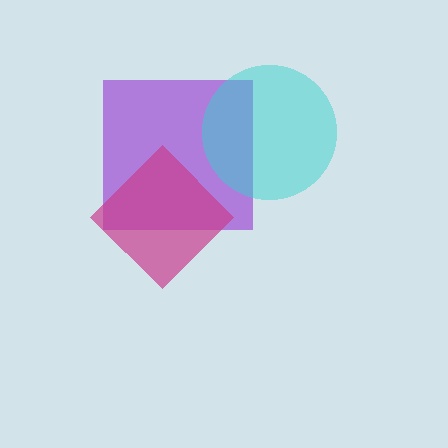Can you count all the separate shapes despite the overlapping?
Yes, there are 3 separate shapes.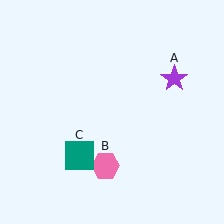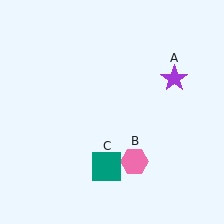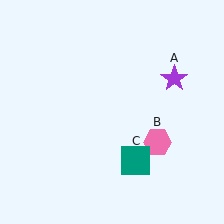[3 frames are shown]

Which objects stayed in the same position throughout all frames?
Purple star (object A) remained stationary.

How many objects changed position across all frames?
2 objects changed position: pink hexagon (object B), teal square (object C).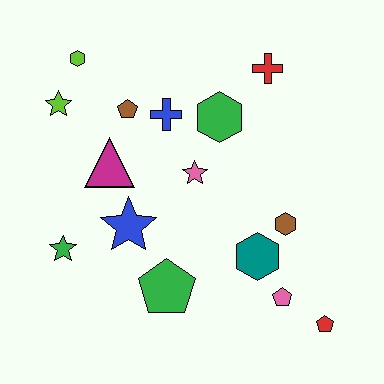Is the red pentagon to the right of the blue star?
Yes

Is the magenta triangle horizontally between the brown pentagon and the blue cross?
No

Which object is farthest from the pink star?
The red pentagon is farthest from the pink star.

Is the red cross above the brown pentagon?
Yes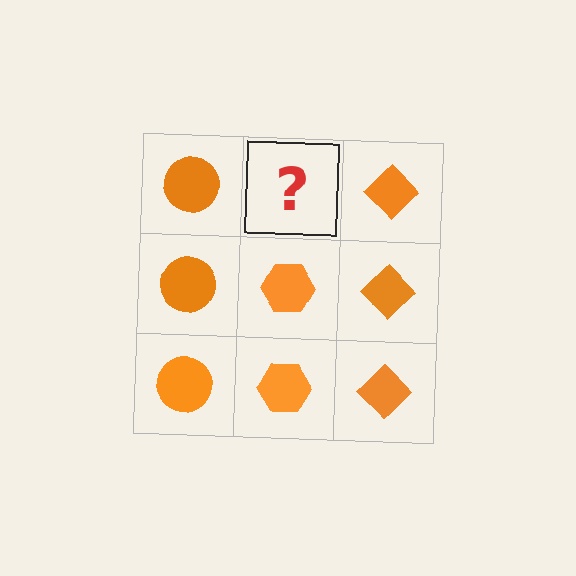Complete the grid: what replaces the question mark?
The question mark should be replaced with an orange hexagon.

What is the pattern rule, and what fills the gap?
The rule is that each column has a consistent shape. The gap should be filled with an orange hexagon.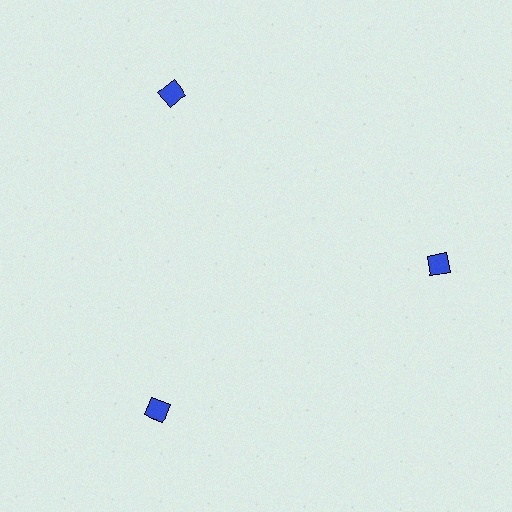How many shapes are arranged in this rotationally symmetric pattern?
There are 3 shapes, arranged in 3 groups of 1.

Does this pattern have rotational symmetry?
Yes, this pattern has 3-fold rotational symmetry. It looks the same after rotating 120 degrees around the center.